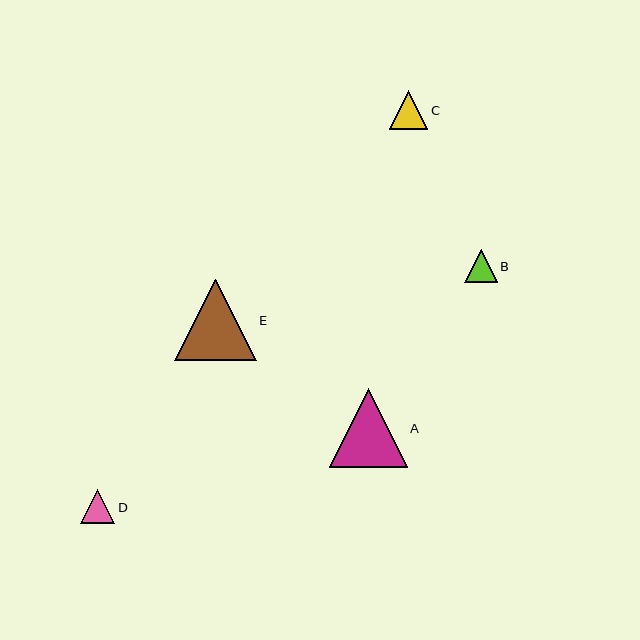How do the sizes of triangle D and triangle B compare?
Triangle D and triangle B are approximately the same size.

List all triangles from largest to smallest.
From largest to smallest: E, A, C, D, B.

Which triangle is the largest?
Triangle E is the largest with a size of approximately 81 pixels.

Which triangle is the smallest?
Triangle B is the smallest with a size of approximately 33 pixels.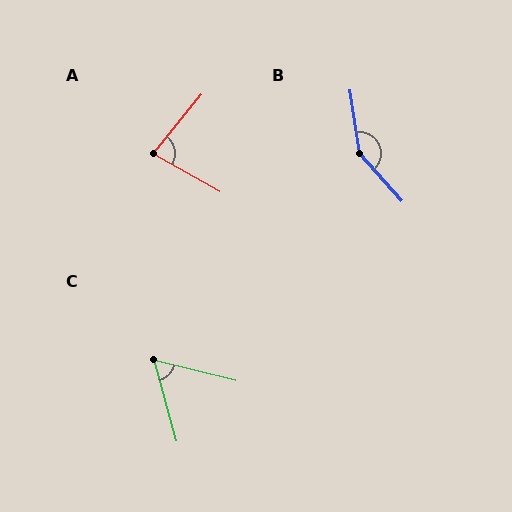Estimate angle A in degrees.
Approximately 80 degrees.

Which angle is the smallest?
C, at approximately 60 degrees.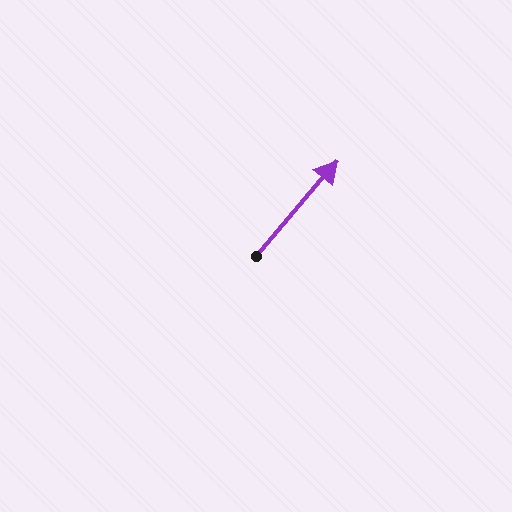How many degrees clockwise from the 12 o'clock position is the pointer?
Approximately 40 degrees.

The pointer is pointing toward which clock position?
Roughly 1 o'clock.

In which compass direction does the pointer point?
Northeast.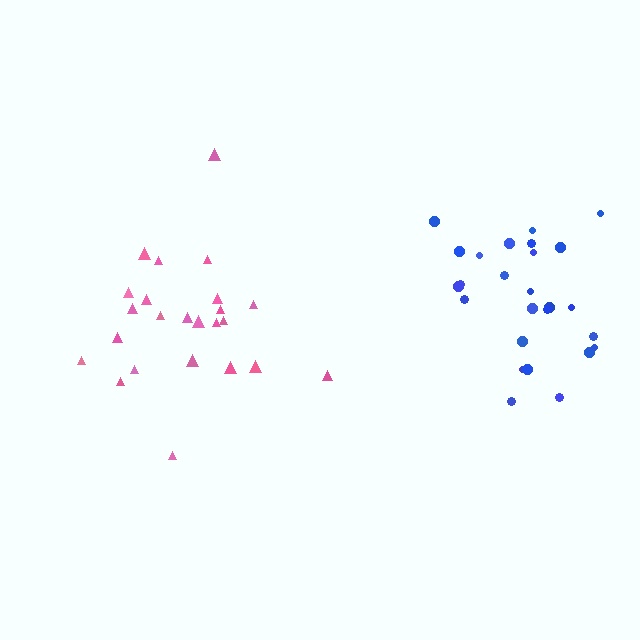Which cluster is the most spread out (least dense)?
Pink.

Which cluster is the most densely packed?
Blue.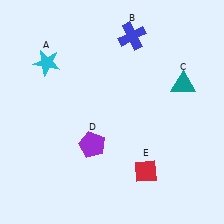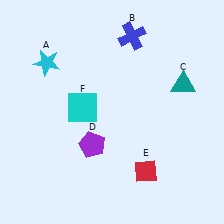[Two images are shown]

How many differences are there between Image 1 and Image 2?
There is 1 difference between the two images.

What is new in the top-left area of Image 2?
A cyan square (F) was added in the top-left area of Image 2.